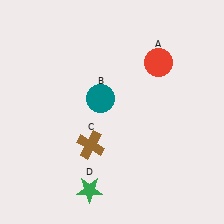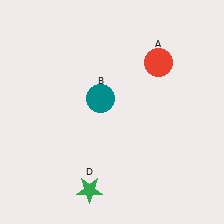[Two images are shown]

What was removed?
The brown cross (C) was removed in Image 2.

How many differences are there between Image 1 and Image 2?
There is 1 difference between the two images.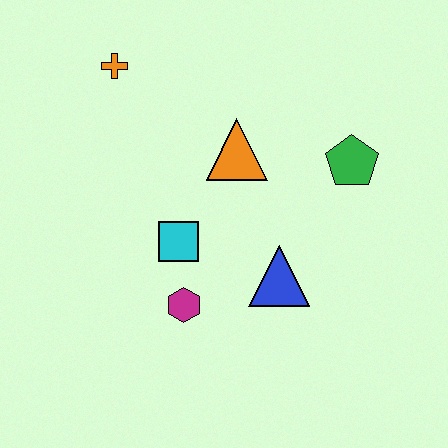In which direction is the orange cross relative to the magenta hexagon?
The orange cross is above the magenta hexagon.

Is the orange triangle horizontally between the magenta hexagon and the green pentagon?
Yes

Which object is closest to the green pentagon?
The orange triangle is closest to the green pentagon.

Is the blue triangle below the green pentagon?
Yes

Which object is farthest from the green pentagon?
The orange cross is farthest from the green pentagon.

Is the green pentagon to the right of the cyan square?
Yes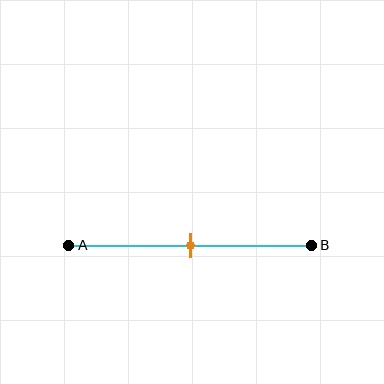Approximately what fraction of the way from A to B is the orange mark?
The orange mark is approximately 50% of the way from A to B.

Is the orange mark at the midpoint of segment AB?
Yes, the mark is approximately at the midpoint.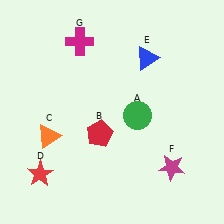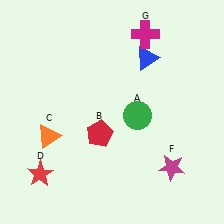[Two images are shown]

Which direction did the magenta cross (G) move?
The magenta cross (G) moved right.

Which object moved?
The magenta cross (G) moved right.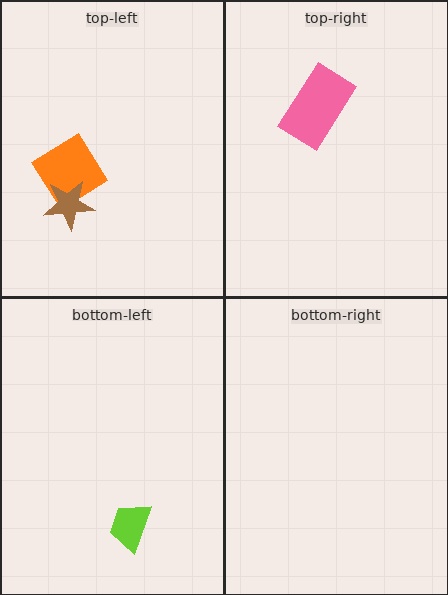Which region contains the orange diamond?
The top-left region.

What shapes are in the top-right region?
The pink rectangle.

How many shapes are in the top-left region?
2.